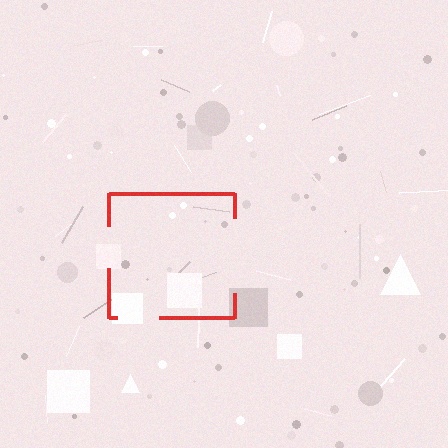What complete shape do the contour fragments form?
The contour fragments form a square.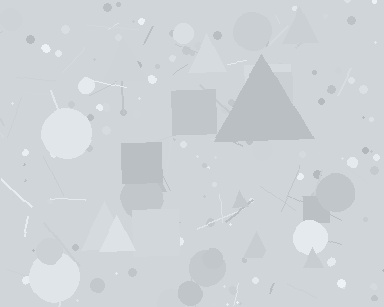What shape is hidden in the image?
A triangle is hidden in the image.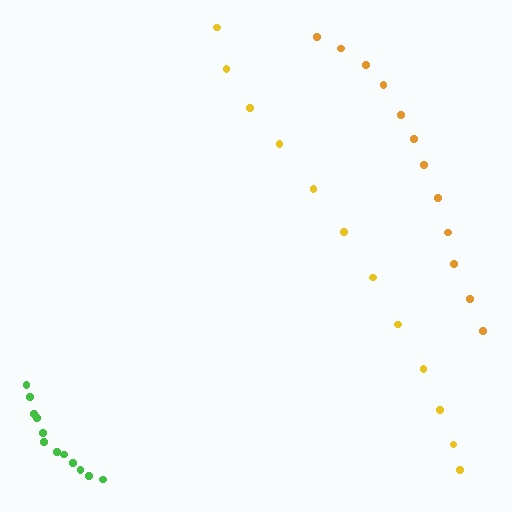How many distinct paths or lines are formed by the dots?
There are 3 distinct paths.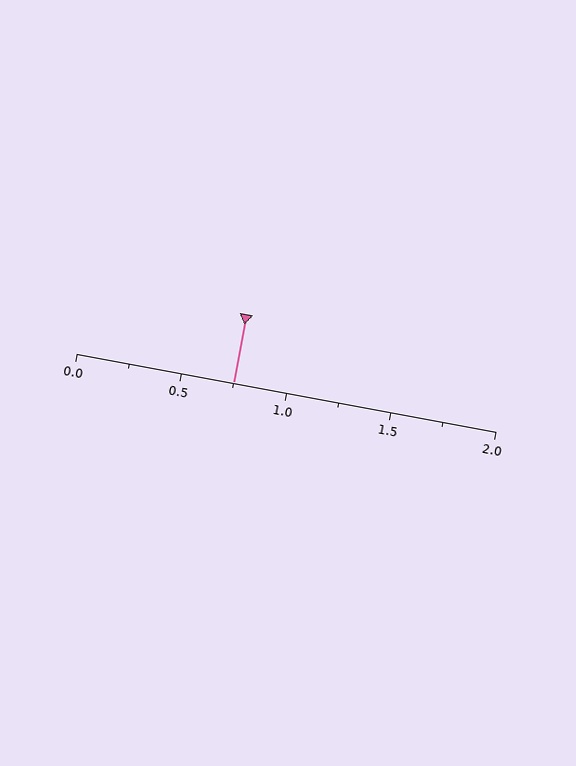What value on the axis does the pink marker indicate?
The marker indicates approximately 0.75.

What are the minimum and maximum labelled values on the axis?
The axis runs from 0.0 to 2.0.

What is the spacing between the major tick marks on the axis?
The major ticks are spaced 0.5 apart.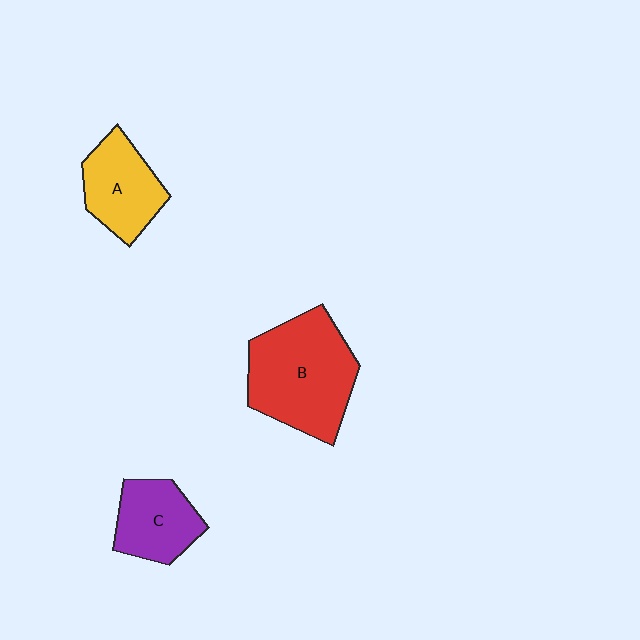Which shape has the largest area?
Shape B (red).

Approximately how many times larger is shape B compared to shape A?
Approximately 1.7 times.